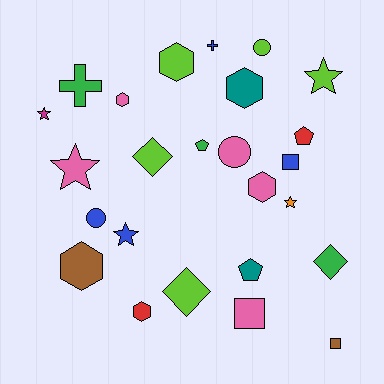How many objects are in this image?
There are 25 objects.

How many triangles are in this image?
There are no triangles.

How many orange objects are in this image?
There is 1 orange object.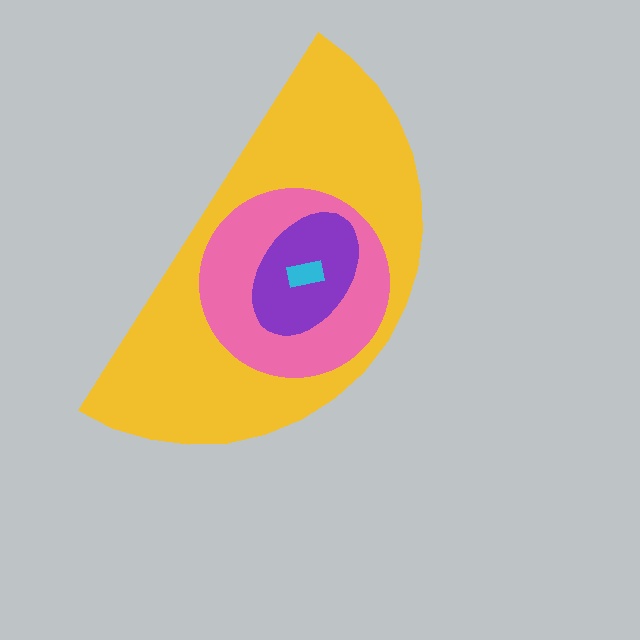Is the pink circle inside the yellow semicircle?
Yes.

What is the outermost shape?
The yellow semicircle.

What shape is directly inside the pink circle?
The purple ellipse.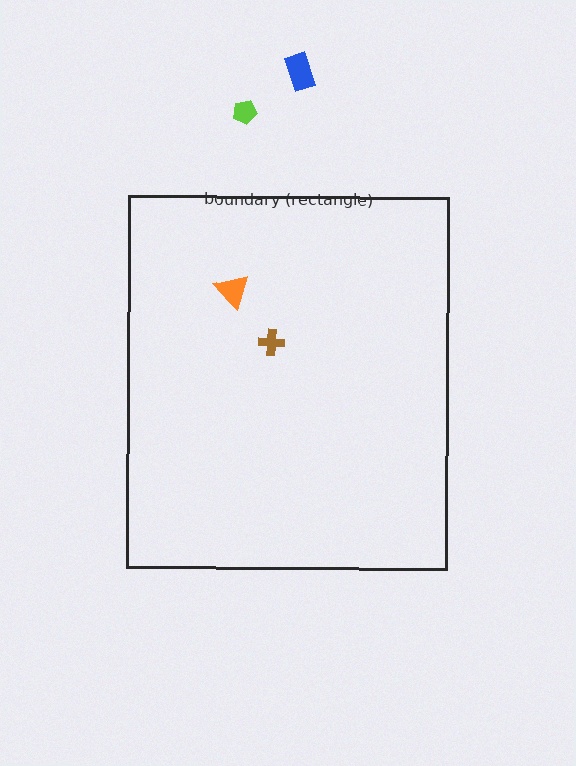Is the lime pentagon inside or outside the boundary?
Outside.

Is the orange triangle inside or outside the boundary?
Inside.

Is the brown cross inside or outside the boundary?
Inside.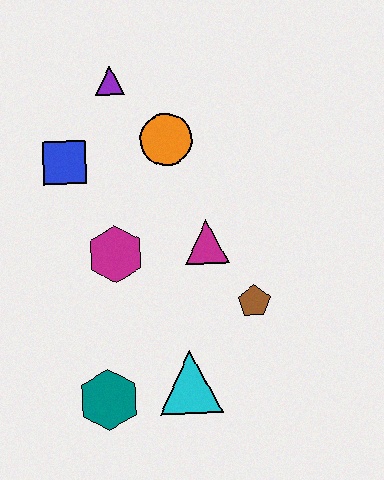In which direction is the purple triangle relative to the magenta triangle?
The purple triangle is above the magenta triangle.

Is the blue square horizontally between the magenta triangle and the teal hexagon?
No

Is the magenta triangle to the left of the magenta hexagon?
No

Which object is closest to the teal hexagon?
The cyan triangle is closest to the teal hexagon.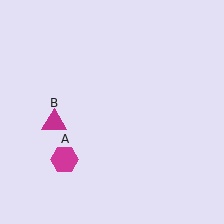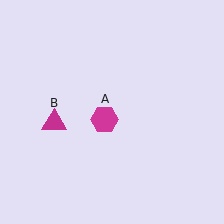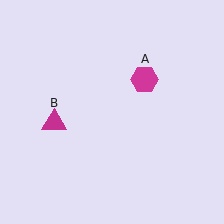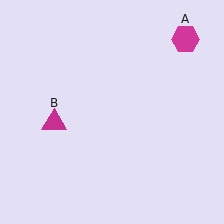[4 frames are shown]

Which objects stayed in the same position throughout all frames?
Magenta triangle (object B) remained stationary.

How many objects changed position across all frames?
1 object changed position: magenta hexagon (object A).